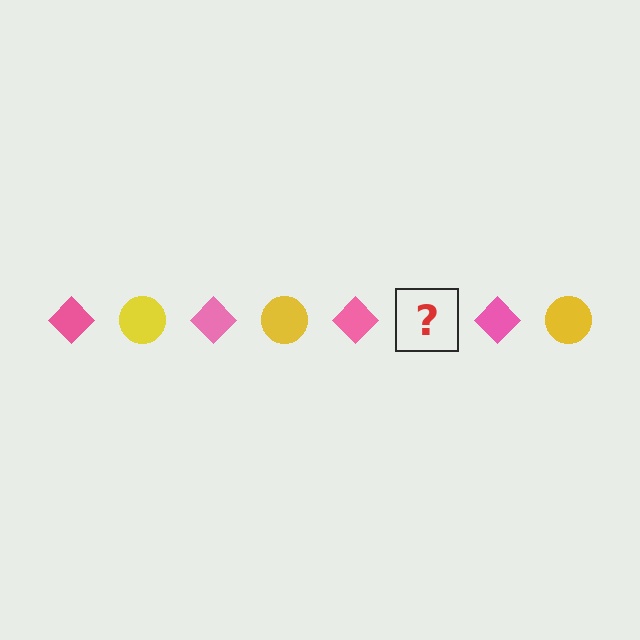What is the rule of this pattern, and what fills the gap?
The rule is that the pattern alternates between pink diamond and yellow circle. The gap should be filled with a yellow circle.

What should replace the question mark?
The question mark should be replaced with a yellow circle.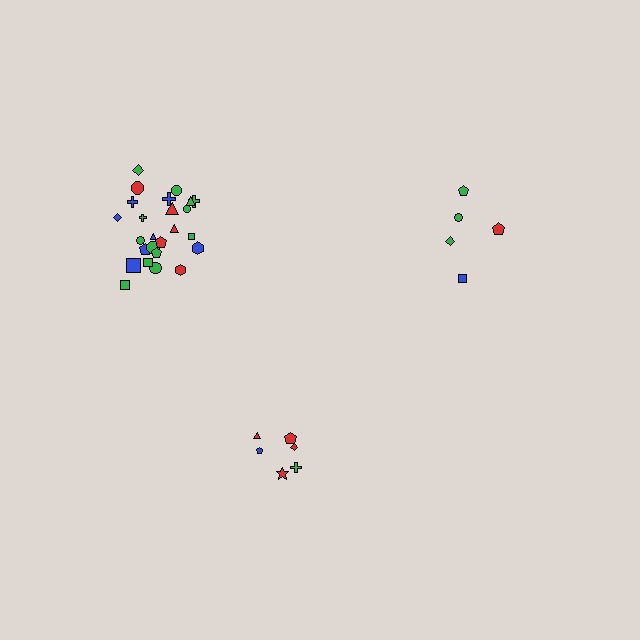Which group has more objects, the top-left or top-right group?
The top-left group.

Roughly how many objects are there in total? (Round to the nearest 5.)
Roughly 35 objects in total.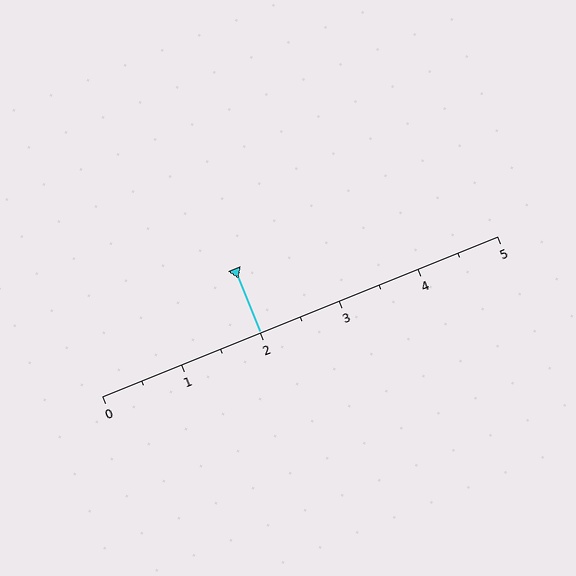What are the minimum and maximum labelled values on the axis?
The axis runs from 0 to 5.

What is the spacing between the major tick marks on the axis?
The major ticks are spaced 1 apart.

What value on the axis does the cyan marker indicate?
The marker indicates approximately 2.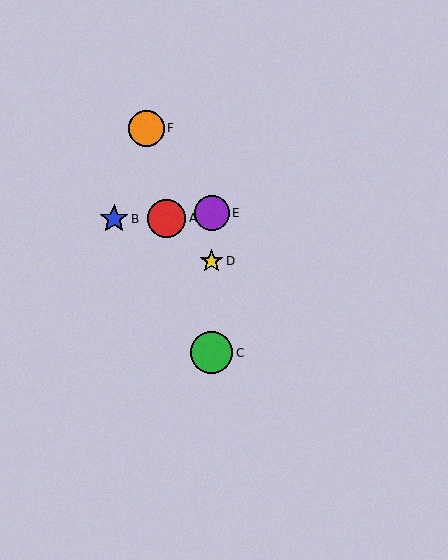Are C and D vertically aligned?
Yes, both are at x≈212.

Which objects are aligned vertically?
Objects C, D, E are aligned vertically.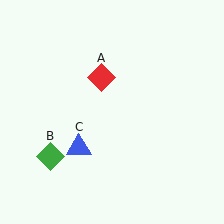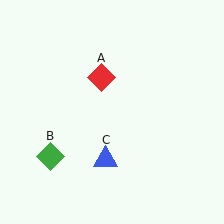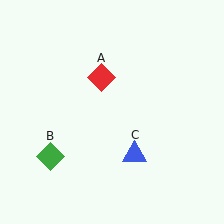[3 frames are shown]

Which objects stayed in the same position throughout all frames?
Red diamond (object A) and green diamond (object B) remained stationary.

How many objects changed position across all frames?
1 object changed position: blue triangle (object C).